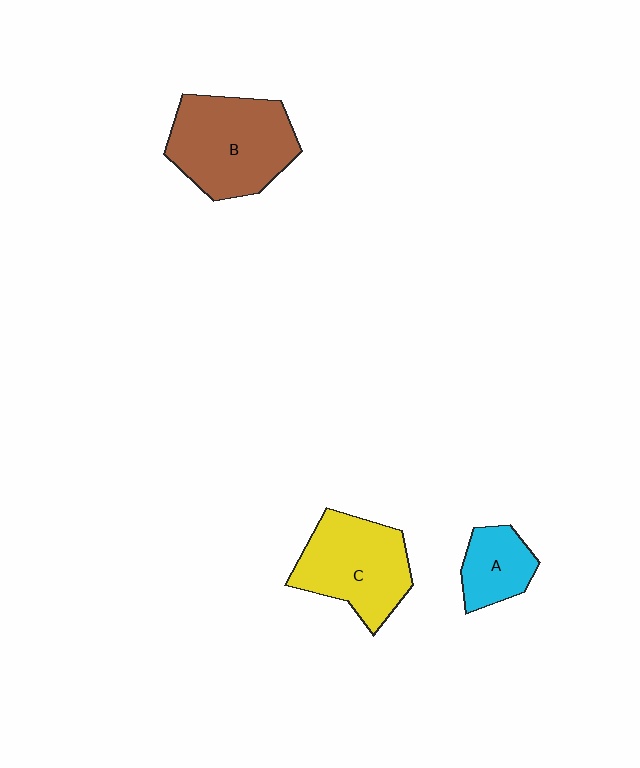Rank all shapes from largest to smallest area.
From largest to smallest: B (brown), C (yellow), A (cyan).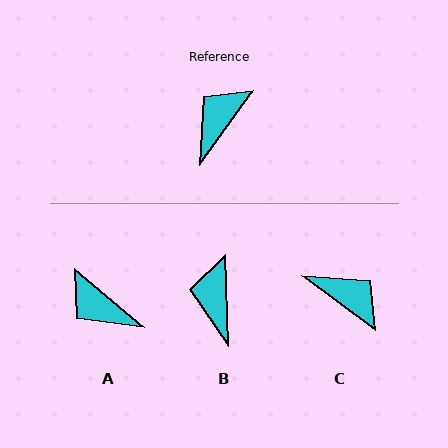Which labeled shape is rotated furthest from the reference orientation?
C, about 90 degrees away.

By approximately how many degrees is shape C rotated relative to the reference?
Approximately 90 degrees clockwise.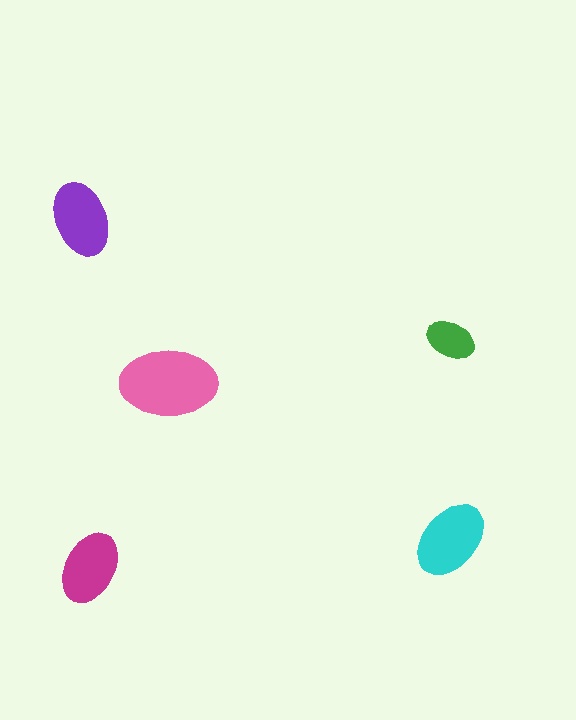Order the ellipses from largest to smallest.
the pink one, the cyan one, the purple one, the magenta one, the green one.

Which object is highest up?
The purple ellipse is topmost.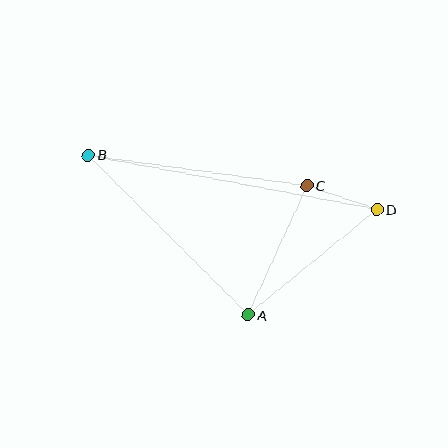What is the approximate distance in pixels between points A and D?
The distance between A and D is approximately 166 pixels.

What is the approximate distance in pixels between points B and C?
The distance between B and C is approximately 220 pixels.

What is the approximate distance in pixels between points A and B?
The distance between A and B is approximately 226 pixels.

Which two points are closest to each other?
Points C and D are closest to each other.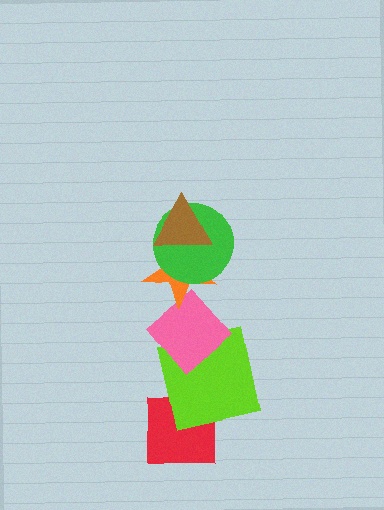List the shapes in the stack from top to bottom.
From top to bottom: the brown triangle, the green circle, the orange star, the pink diamond, the lime square, the red square.